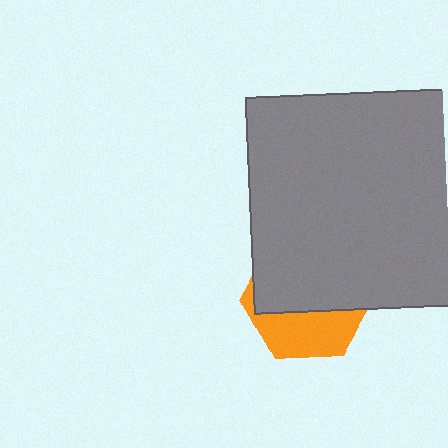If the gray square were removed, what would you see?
You would see the complete orange hexagon.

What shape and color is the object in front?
The object in front is a gray square.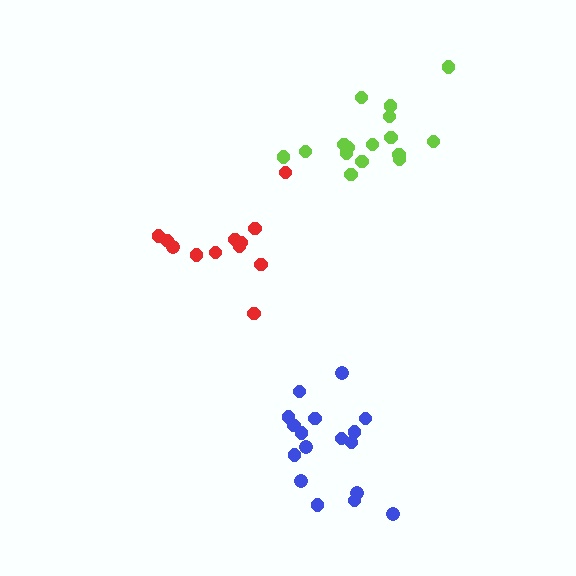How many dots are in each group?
Group 1: 12 dots, Group 2: 16 dots, Group 3: 17 dots (45 total).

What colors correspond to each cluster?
The clusters are colored: red, lime, blue.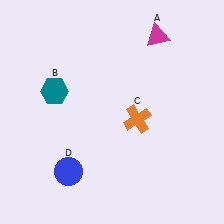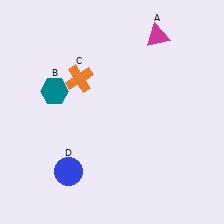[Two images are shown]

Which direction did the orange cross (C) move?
The orange cross (C) moved left.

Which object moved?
The orange cross (C) moved left.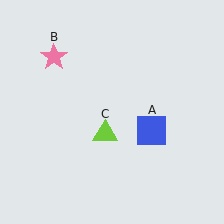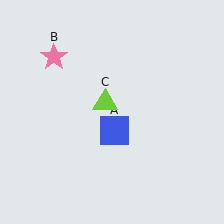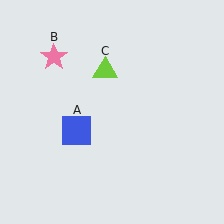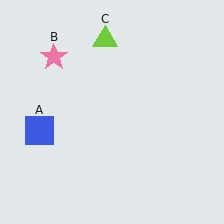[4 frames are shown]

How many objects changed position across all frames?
2 objects changed position: blue square (object A), lime triangle (object C).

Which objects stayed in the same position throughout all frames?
Pink star (object B) remained stationary.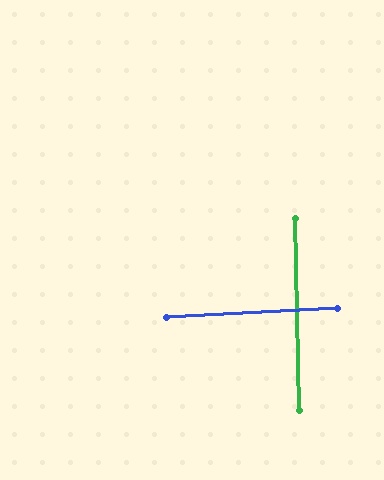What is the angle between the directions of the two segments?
Approximately 88 degrees.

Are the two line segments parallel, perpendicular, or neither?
Perpendicular — they meet at approximately 88°.